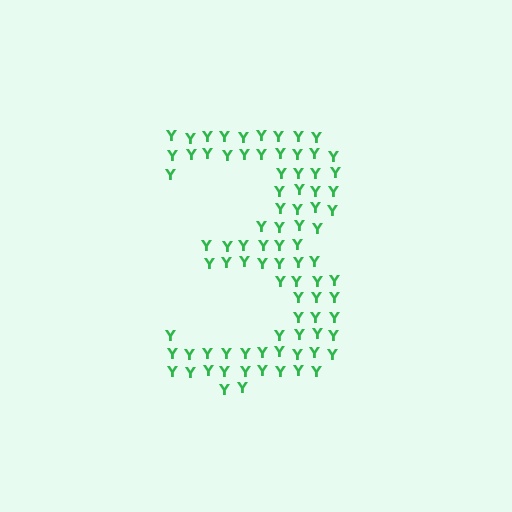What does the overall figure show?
The overall figure shows the digit 3.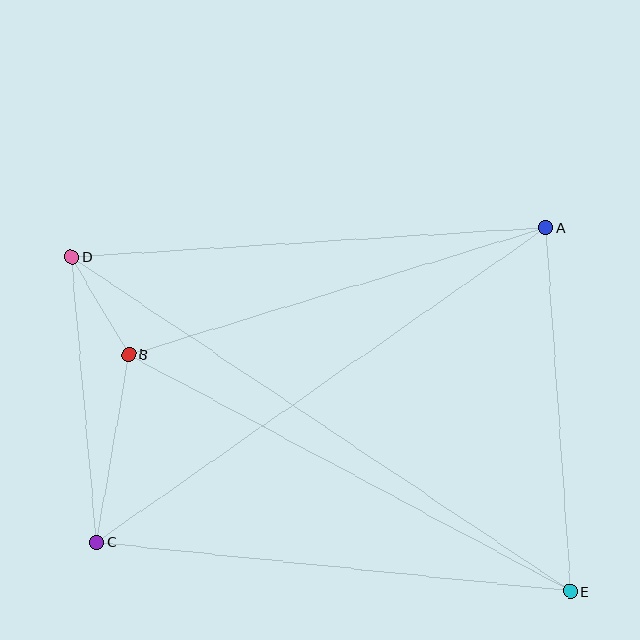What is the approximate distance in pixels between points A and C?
The distance between A and C is approximately 549 pixels.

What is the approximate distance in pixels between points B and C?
The distance between B and C is approximately 191 pixels.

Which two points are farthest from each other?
Points D and E are farthest from each other.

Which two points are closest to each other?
Points B and D are closest to each other.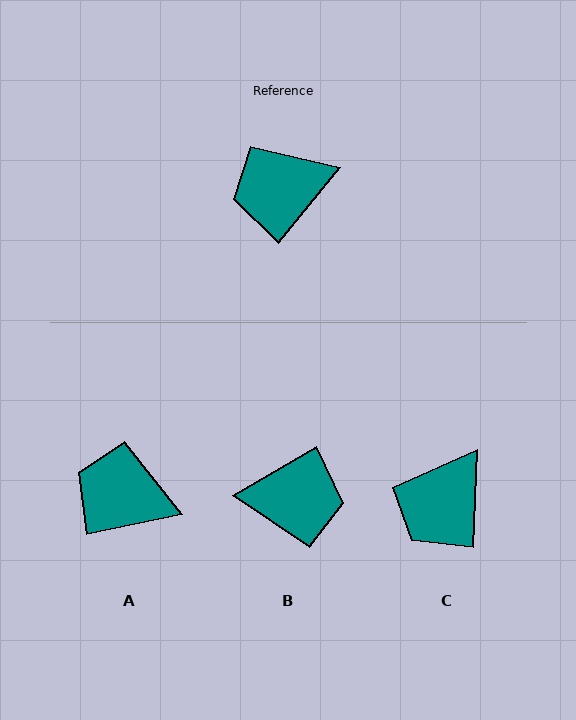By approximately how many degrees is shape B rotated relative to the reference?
Approximately 159 degrees counter-clockwise.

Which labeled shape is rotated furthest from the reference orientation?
B, about 159 degrees away.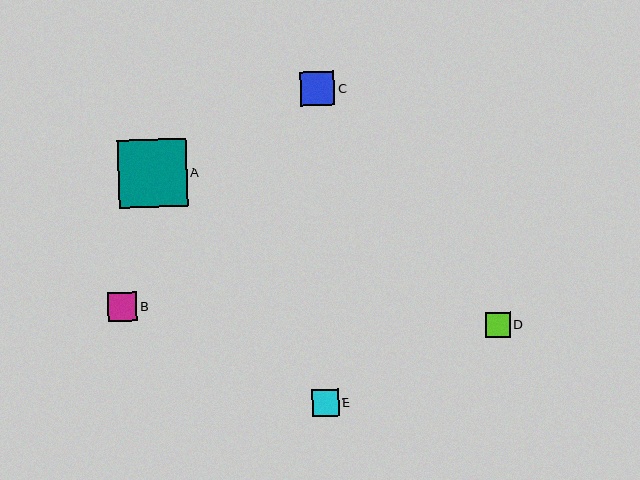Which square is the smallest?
Square D is the smallest with a size of approximately 25 pixels.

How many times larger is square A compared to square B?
Square A is approximately 2.4 times the size of square B.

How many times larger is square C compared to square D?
Square C is approximately 1.4 times the size of square D.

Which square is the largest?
Square A is the largest with a size of approximately 69 pixels.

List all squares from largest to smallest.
From largest to smallest: A, C, B, E, D.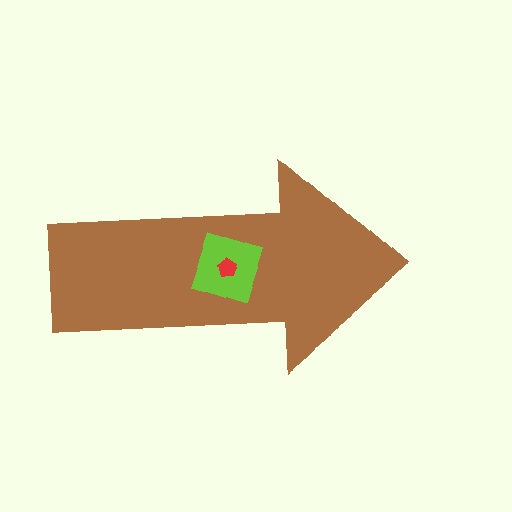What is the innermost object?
The red pentagon.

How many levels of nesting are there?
3.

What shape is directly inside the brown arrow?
The lime diamond.